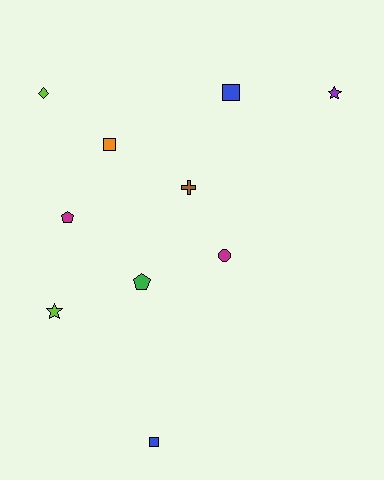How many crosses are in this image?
There is 1 cross.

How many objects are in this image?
There are 10 objects.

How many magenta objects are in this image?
There are 2 magenta objects.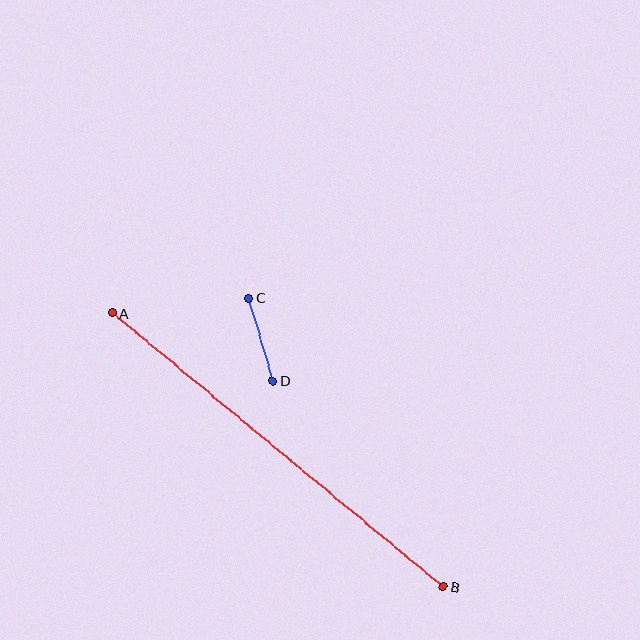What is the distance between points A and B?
The distance is approximately 430 pixels.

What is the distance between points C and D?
The distance is approximately 86 pixels.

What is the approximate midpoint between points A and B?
The midpoint is at approximately (278, 450) pixels.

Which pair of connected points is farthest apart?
Points A and B are farthest apart.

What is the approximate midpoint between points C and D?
The midpoint is at approximately (260, 339) pixels.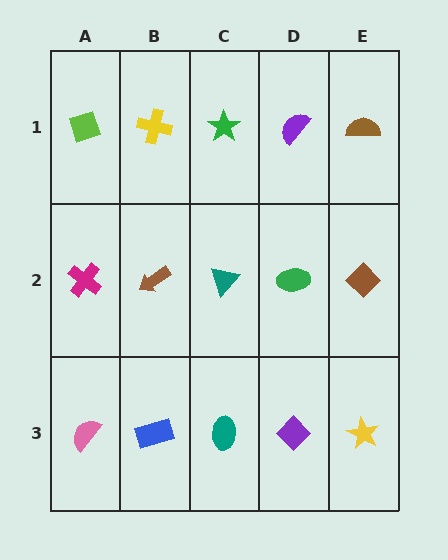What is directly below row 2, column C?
A teal ellipse.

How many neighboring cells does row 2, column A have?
3.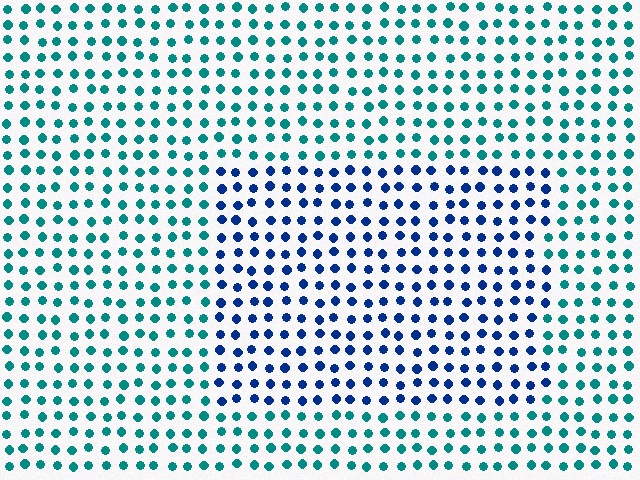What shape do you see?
I see a rectangle.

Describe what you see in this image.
The image is filled with small teal elements in a uniform arrangement. A rectangle-shaped region is visible where the elements are tinted to a slightly different hue, forming a subtle color boundary.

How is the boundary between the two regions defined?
The boundary is defined purely by a slight shift in hue (about 44 degrees). Spacing, size, and orientation are identical on both sides.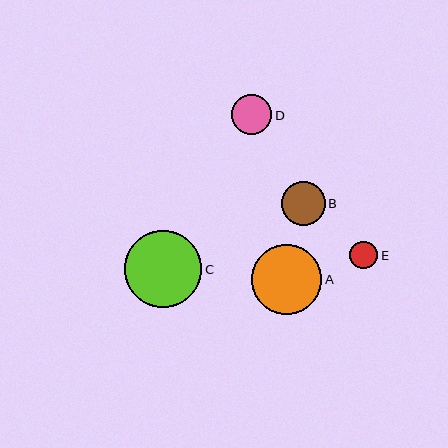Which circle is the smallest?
Circle E is the smallest with a size of approximately 28 pixels.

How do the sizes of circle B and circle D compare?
Circle B and circle D are approximately the same size.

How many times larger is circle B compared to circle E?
Circle B is approximately 1.6 times the size of circle E.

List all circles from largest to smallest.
From largest to smallest: C, A, B, D, E.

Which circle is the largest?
Circle C is the largest with a size of approximately 77 pixels.